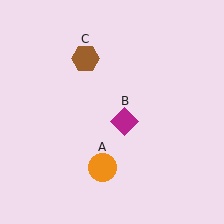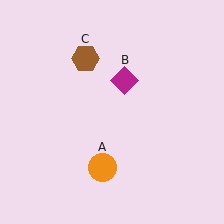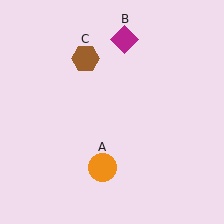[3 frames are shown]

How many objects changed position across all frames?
1 object changed position: magenta diamond (object B).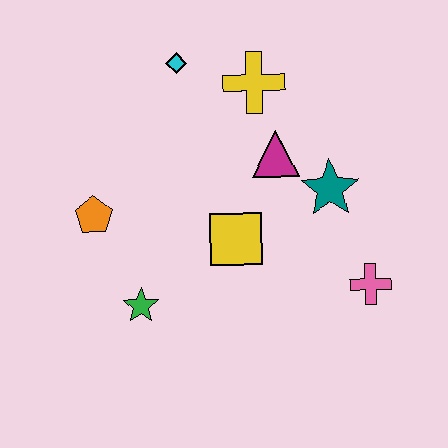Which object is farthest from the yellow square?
The cyan diamond is farthest from the yellow square.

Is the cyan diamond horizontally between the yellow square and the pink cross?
No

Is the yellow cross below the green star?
No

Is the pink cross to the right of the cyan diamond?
Yes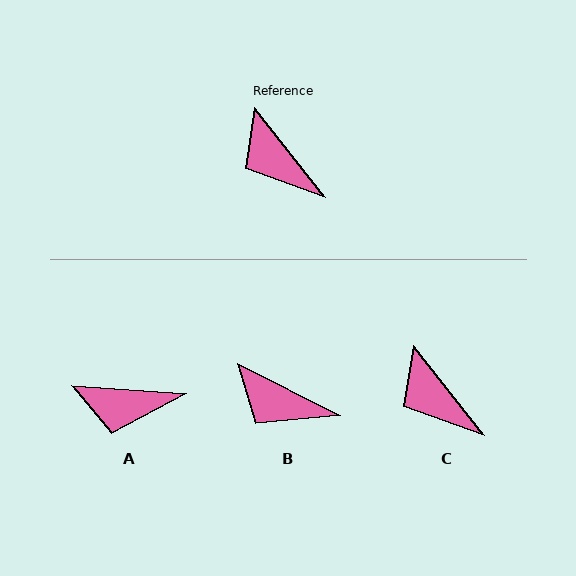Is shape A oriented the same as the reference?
No, it is off by about 48 degrees.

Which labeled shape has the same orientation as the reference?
C.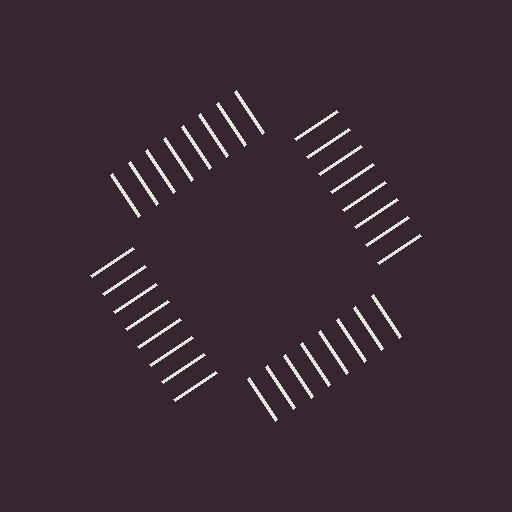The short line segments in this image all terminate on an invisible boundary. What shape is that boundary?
An illusory square — the line segments terminate on its edges but no continuous stroke is drawn.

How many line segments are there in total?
32 — 8 along each of the 4 edges.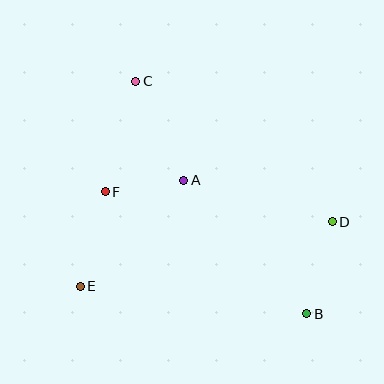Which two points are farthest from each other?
Points B and C are farthest from each other.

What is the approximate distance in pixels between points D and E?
The distance between D and E is approximately 260 pixels.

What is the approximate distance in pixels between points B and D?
The distance between B and D is approximately 95 pixels.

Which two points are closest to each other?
Points A and F are closest to each other.